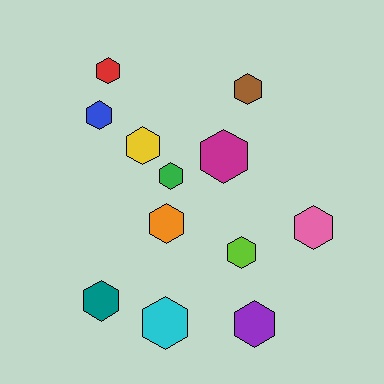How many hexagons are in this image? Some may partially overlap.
There are 12 hexagons.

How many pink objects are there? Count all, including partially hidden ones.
There is 1 pink object.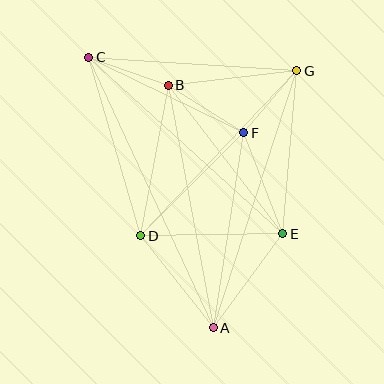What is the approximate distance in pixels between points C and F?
The distance between C and F is approximately 172 pixels.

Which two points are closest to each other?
Points F and G are closest to each other.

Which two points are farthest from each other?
Points A and C are farthest from each other.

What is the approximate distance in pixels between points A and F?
The distance between A and F is approximately 197 pixels.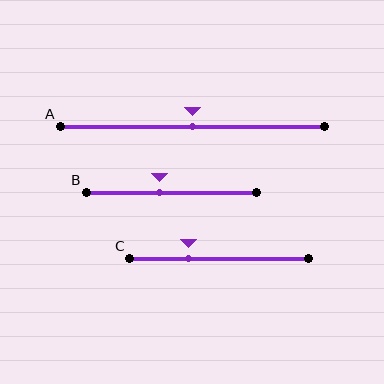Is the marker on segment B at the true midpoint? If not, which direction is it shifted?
No, the marker on segment B is shifted to the left by about 7% of the segment length.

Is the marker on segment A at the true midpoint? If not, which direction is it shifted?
Yes, the marker on segment A is at the true midpoint.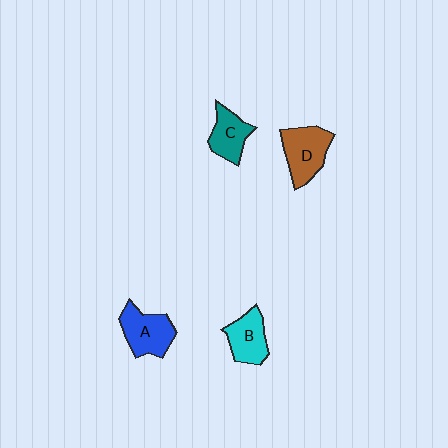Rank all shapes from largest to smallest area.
From largest to smallest: D (brown), A (blue), B (cyan), C (teal).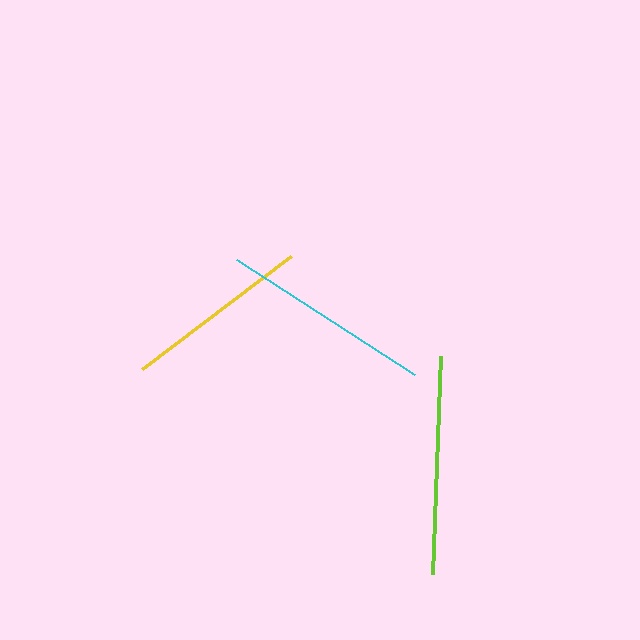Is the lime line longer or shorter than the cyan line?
The lime line is longer than the cyan line.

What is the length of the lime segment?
The lime segment is approximately 218 pixels long.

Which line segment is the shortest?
The yellow line is the shortest at approximately 187 pixels.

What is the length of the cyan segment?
The cyan segment is approximately 212 pixels long.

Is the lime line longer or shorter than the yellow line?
The lime line is longer than the yellow line.